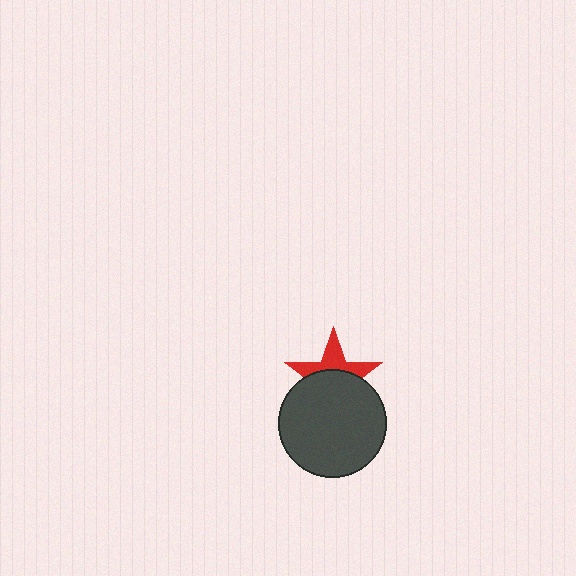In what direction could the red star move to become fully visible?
The red star could move up. That would shift it out from behind the dark gray circle entirely.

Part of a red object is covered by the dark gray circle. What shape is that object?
It is a star.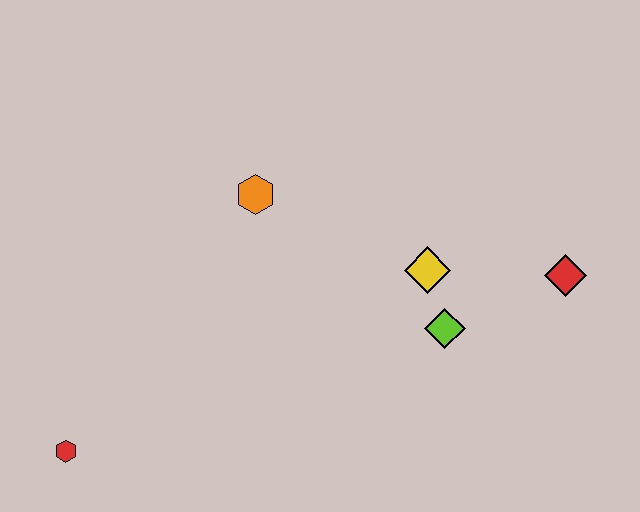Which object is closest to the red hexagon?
The orange hexagon is closest to the red hexagon.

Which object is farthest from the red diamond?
The red hexagon is farthest from the red diamond.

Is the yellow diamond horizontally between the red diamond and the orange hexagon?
Yes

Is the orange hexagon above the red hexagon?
Yes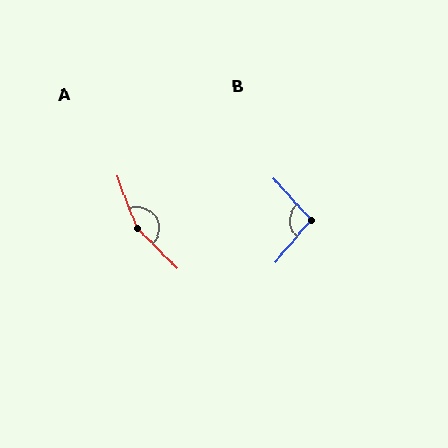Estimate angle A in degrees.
Approximately 156 degrees.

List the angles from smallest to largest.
B (97°), A (156°).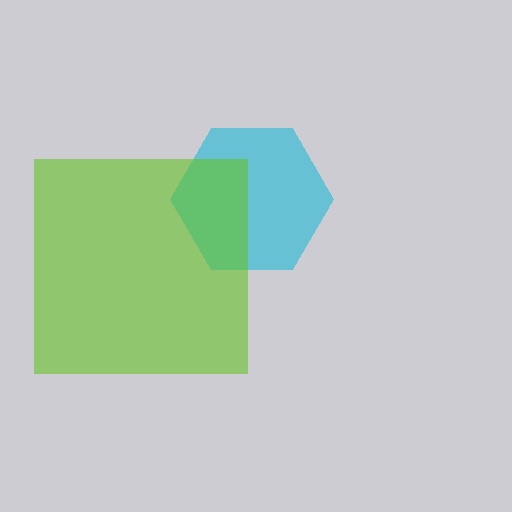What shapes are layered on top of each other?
The layered shapes are: a cyan hexagon, a lime square.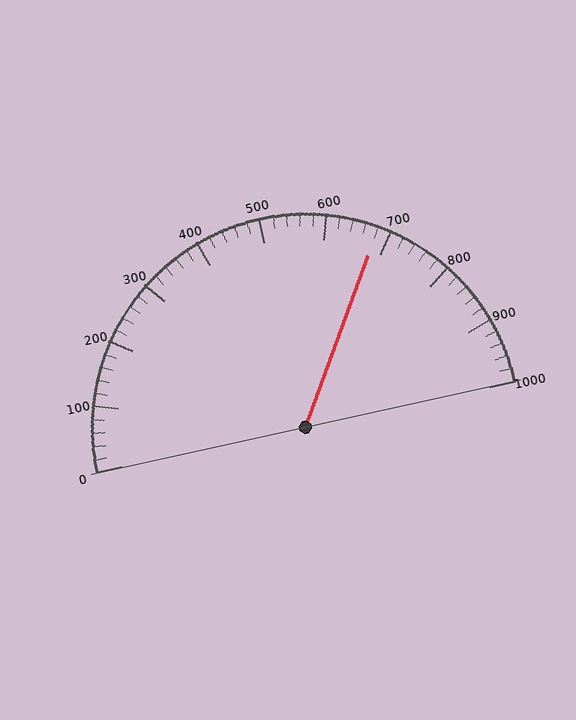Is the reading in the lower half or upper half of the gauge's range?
The reading is in the upper half of the range (0 to 1000).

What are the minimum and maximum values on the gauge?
The gauge ranges from 0 to 1000.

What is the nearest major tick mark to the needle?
The nearest major tick mark is 700.